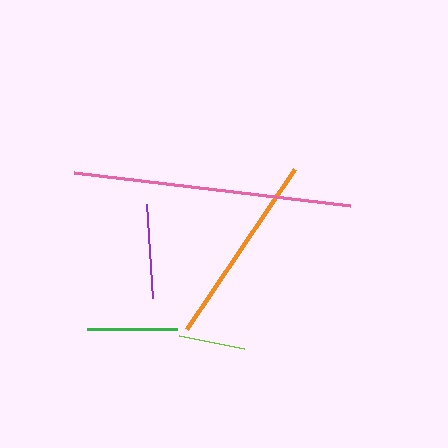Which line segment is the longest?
The pink line is the longest at approximately 278 pixels.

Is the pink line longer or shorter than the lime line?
The pink line is longer than the lime line.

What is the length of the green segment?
The green segment is approximately 90 pixels long.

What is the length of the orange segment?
The orange segment is approximately 193 pixels long.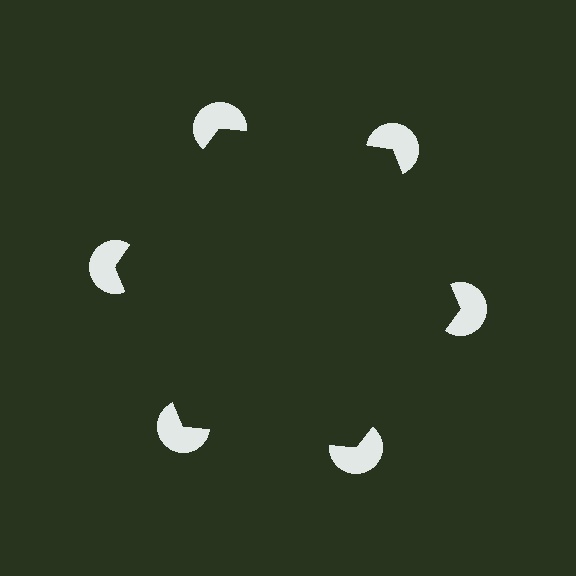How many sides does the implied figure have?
6 sides.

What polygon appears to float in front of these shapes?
An illusory hexagon — its edges are inferred from the aligned wedge cuts in the pac-man discs, not physically drawn.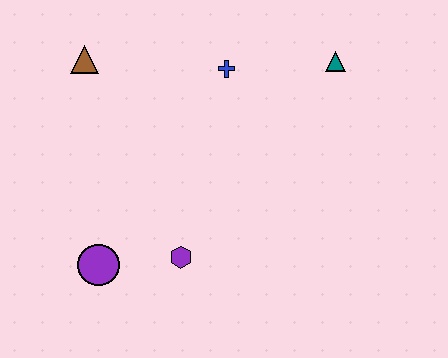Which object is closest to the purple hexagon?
The purple circle is closest to the purple hexagon.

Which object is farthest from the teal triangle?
The purple circle is farthest from the teal triangle.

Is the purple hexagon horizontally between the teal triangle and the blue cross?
No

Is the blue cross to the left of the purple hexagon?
No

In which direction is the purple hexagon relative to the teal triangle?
The purple hexagon is below the teal triangle.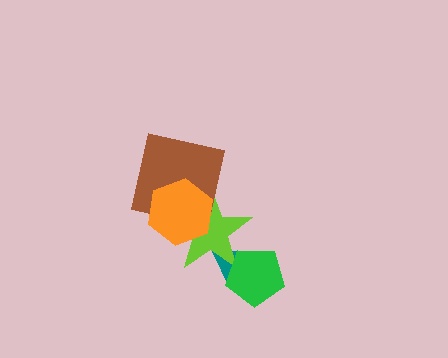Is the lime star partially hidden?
Yes, it is partially covered by another shape.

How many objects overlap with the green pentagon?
2 objects overlap with the green pentagon.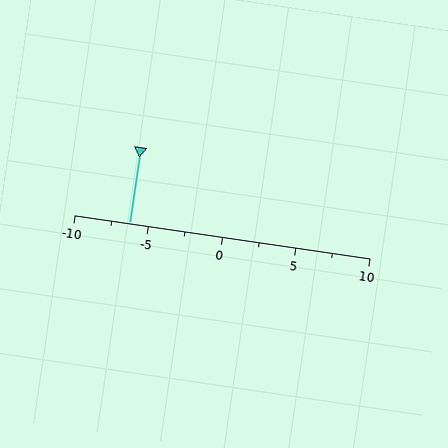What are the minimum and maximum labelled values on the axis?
The axis runs from -10 to 10.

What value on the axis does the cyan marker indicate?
The marker indicates approximately -6.2.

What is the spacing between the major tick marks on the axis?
The major ticks are spaced 5 apart.